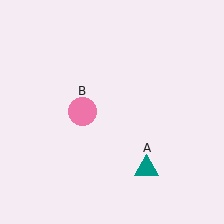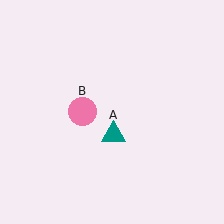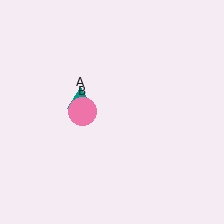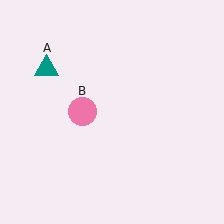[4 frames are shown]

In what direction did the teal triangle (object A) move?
The teal triangle (object A) moved up and to the left.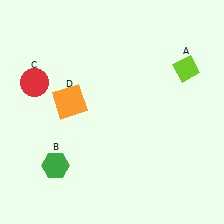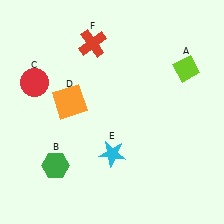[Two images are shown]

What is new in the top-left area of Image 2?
A red cross (F) was added in the top-left area of Image 2.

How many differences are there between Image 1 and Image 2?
There are 2 differences between the two images.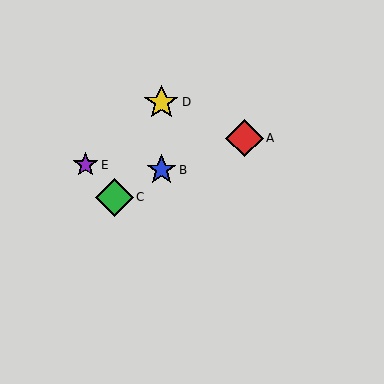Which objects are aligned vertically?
Objects B, D are aligned vertically.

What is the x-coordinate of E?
Object E is at x≈86.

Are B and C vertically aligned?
No, B is at x≈161 and C is at x≈114.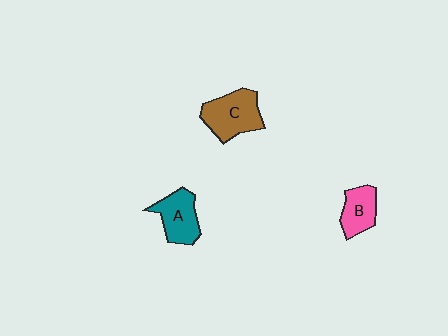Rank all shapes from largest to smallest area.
From largest to smallest: C (brown), A (teal), B (pink).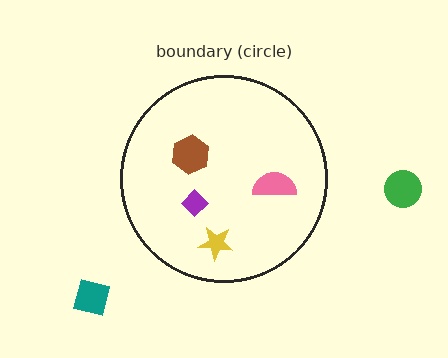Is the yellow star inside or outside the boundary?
Inside.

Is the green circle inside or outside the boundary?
Outside.